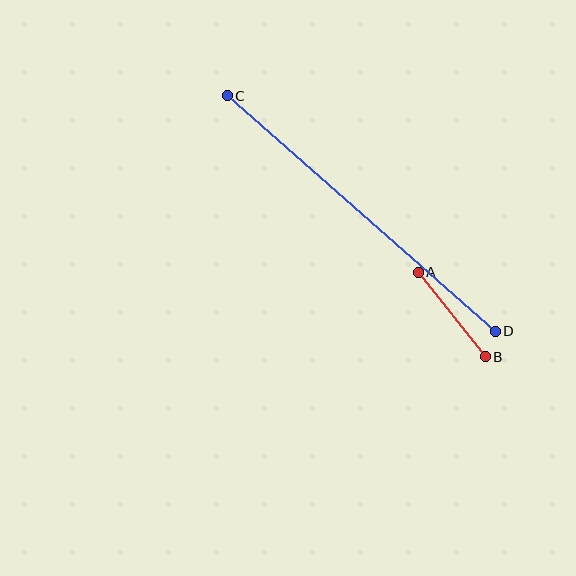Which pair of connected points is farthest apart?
Points C and D are farthest apart.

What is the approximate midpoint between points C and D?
The midpoint is at approximately (361, 214) pixels.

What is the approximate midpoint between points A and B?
The midpoint is at approximately (452, 315) pixels.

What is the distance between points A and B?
The distance is approximately 108 pixels.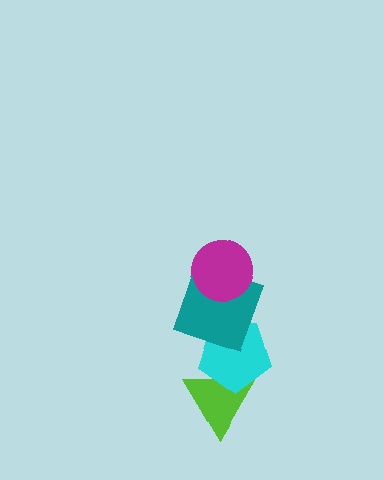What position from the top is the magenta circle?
The magenta circle is 1st from the top.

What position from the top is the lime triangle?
The lime triangle is 4th from the top.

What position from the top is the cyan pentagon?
The cyan pentagon is 3rd from the top.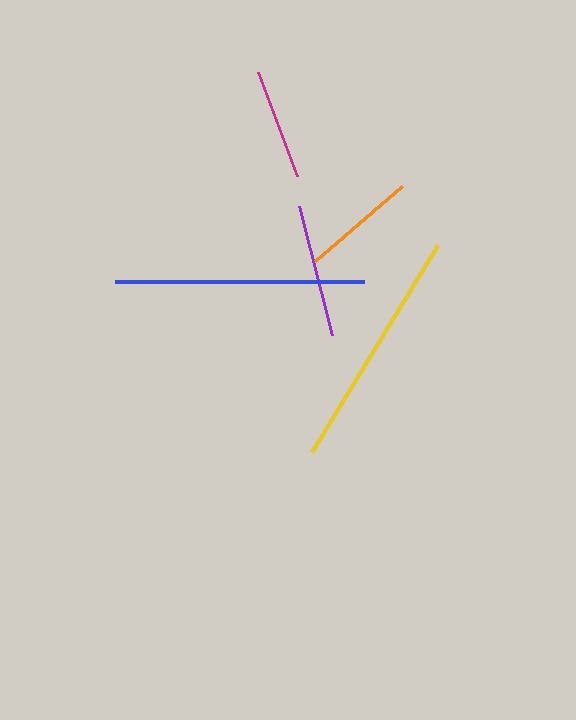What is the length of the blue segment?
The blue segment is approximately 249 pixels long.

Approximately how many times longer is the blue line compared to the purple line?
The blue line is approximately 1.9 times the length of the purple line.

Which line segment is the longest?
The blue line is the longest at approximately 249 pixels.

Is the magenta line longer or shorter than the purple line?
The purple line is longer than the magenta line.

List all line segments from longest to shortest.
From longest to shortest: blue, yellow, purple, orange, magenta.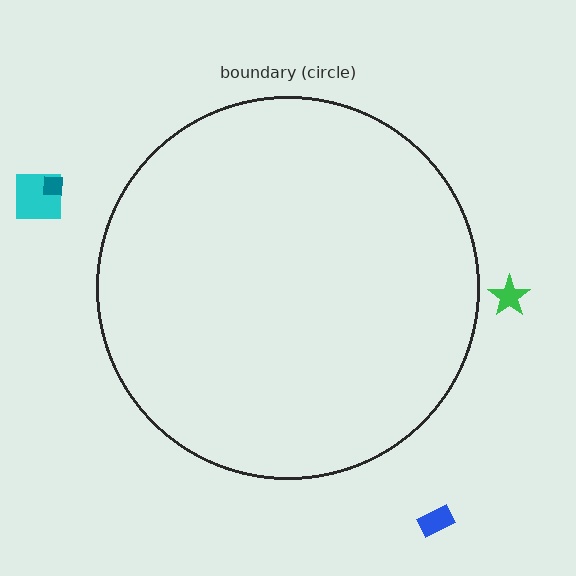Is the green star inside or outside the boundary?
Outside.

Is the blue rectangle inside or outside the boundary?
Outside.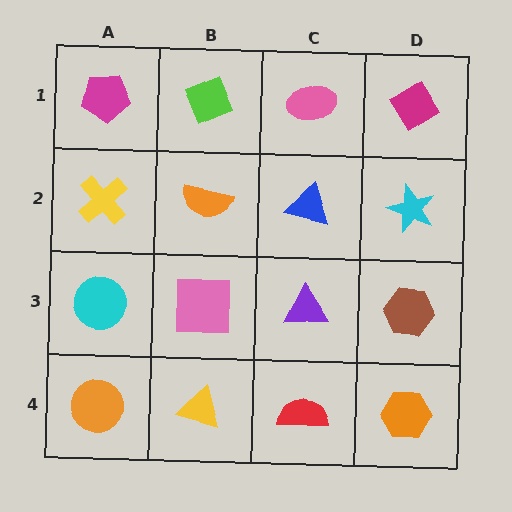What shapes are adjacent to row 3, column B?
An orange semicircle (row 2, column B), a yellow triangle (row 4, column B), a cyan circle (row 3, column A), a purple triangle (row 3, column C).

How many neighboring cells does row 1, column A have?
2.